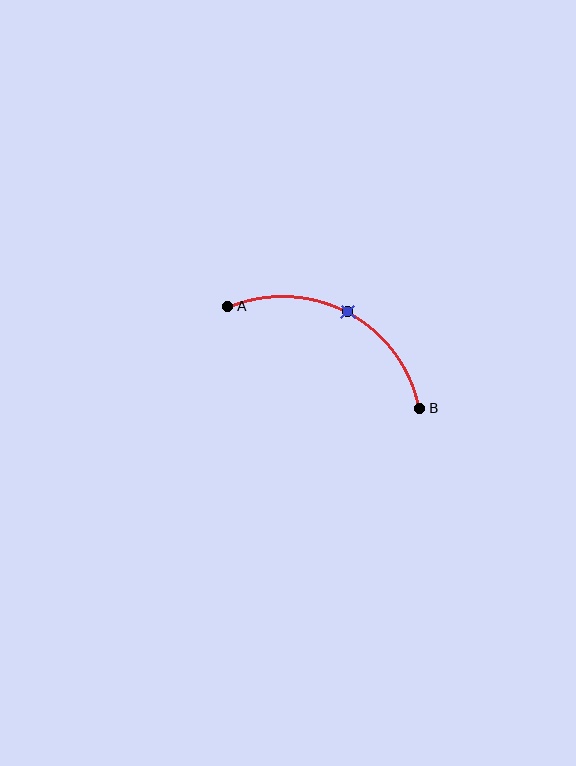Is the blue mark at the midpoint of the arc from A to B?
Yes. The blue mark lies on the arc at equal arc-length from both A and B — it is the arc midpoint.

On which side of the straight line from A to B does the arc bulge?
The arc bulges above the straight line connecting A and B.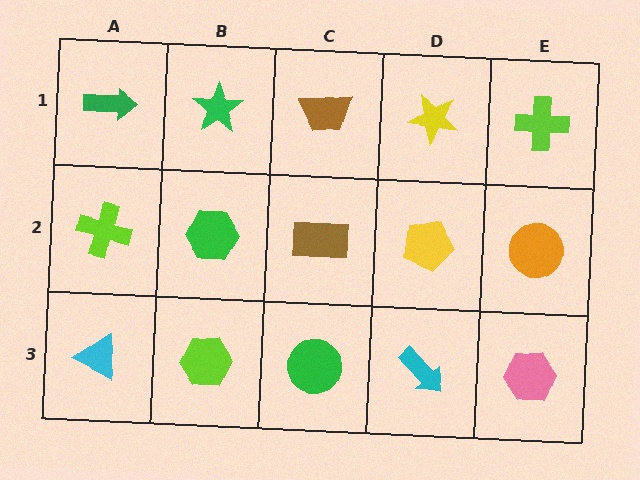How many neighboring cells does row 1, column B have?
3.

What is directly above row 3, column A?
A lime cross.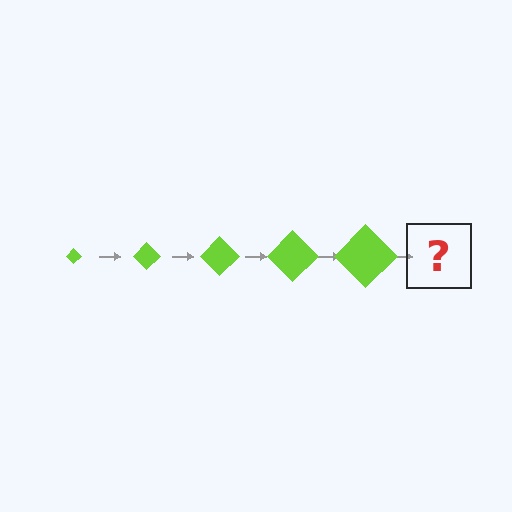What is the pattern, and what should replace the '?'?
The pattern is that the diamond gets progressively larger each step. The '?' should be a lime diamond, larger than the previous one.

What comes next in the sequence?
The next element should be a lime diamond, larger than the previous one.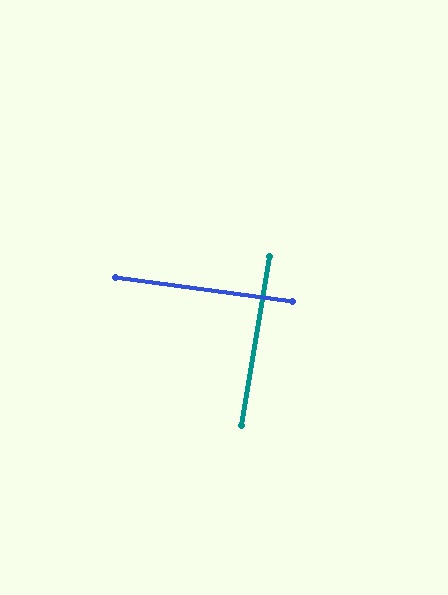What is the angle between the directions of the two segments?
Approximately 88 degrees.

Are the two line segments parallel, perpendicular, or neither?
Perpendicular — they meet at approximately 88°.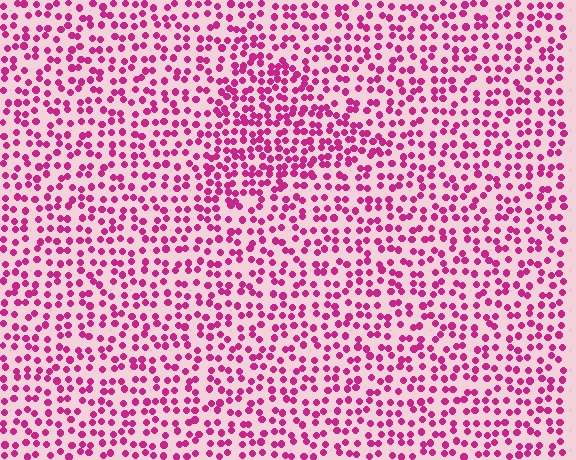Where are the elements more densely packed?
The elements are more densely packed inside the triangle boundary.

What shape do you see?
I see a triangle.